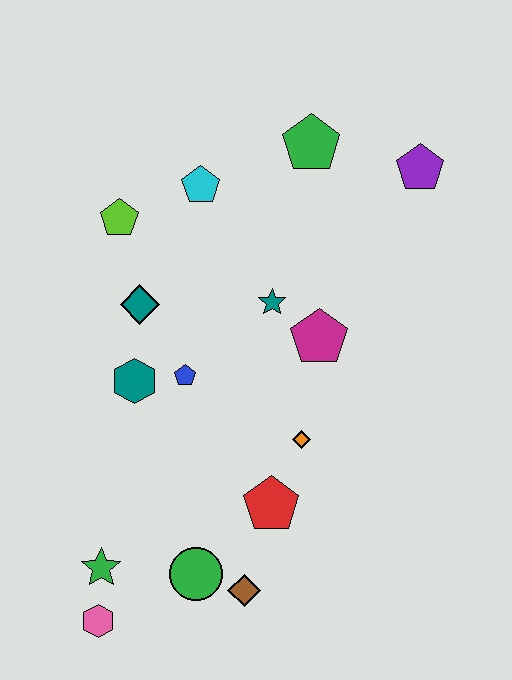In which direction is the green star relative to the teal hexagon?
The green star is below the teal hexagon.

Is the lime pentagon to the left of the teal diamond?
Yes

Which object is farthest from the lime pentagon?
The pink hexagon is farthest from the lime pentagon.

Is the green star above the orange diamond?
No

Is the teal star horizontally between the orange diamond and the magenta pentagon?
No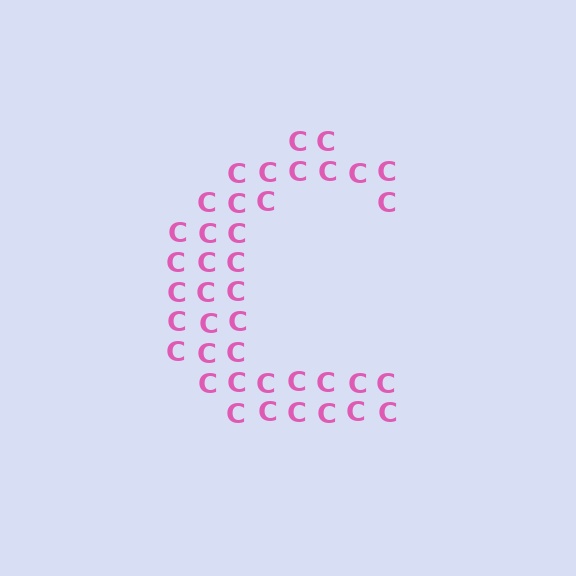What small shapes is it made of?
It is made of small letter C's.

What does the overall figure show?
The overall figure shows the letter C.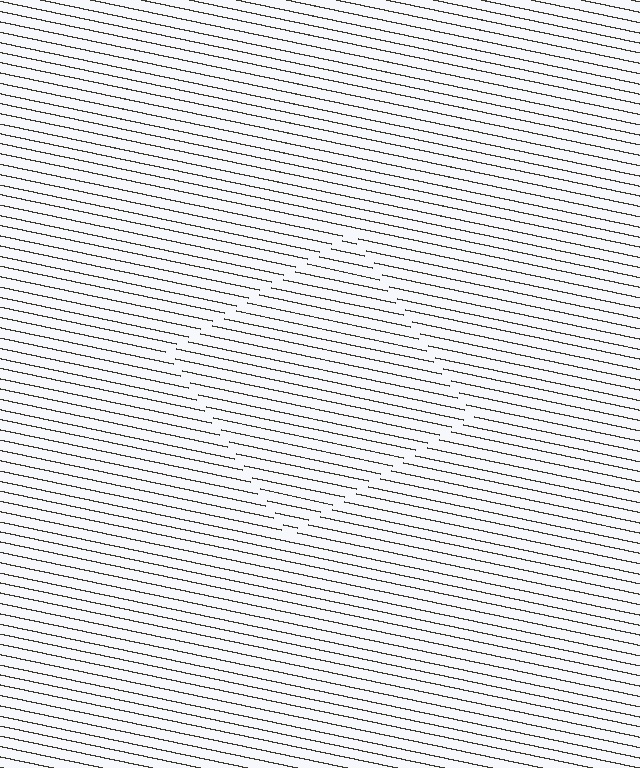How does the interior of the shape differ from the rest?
The interior of the shape contains the same grating, shifted by half a period — the contour is defined by the phase discontinuity where line-ends from the inner and outer gratings abut.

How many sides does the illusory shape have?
4 sides — the line-ends trace a square.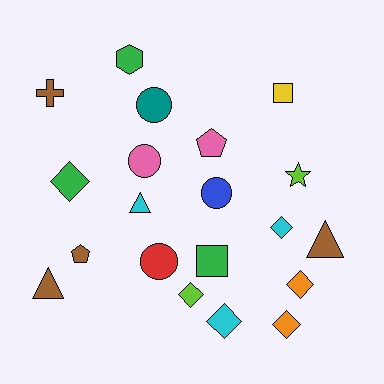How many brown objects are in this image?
There are 4 brown objects.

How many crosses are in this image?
There is 1 cross.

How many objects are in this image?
There are 20 objects.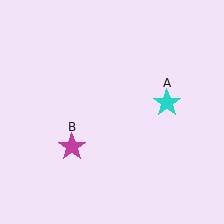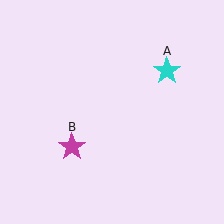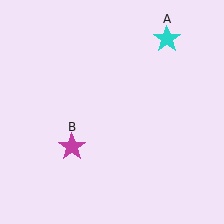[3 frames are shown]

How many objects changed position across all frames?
1 object changed position: cyan star (object A).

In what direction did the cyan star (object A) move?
The cyan star (object A) moved up.